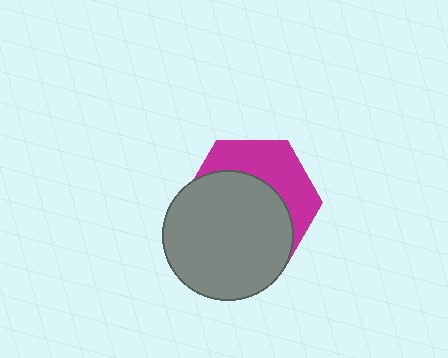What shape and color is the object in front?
The object in front is a gray circle.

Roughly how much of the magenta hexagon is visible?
A small part of it is visible (roughly 38%).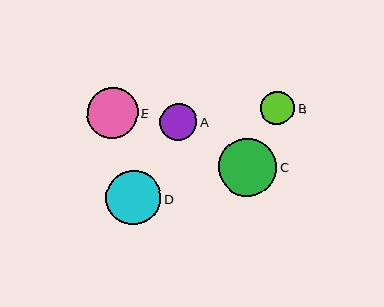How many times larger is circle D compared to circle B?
Circle D is approximately 1.6 times the size of circle B.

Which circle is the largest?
Circle C is the largest with a size of approximately 58 pixels.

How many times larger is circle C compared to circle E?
Circle C is approximately 1.1 times the size of circle E.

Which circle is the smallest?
Circle B is the smallest with a size of approximately 34 pixels.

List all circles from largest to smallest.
From largest to smallest: C, D, E, A, B.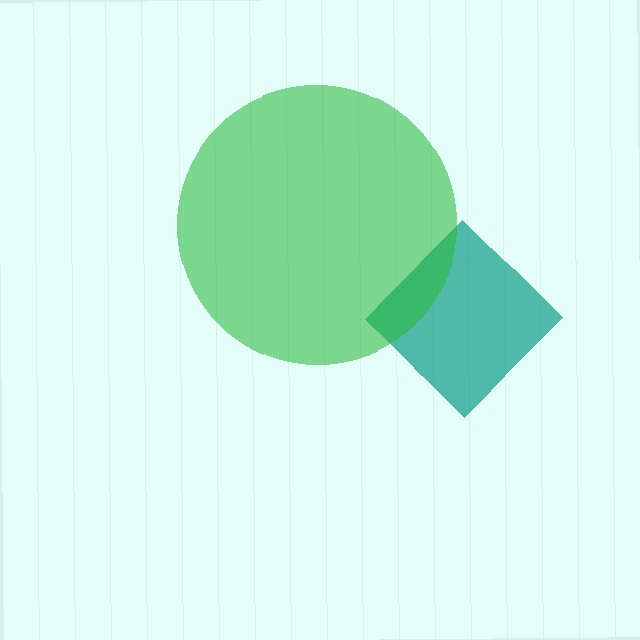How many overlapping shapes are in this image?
There are 2 overlapping shapes in the image.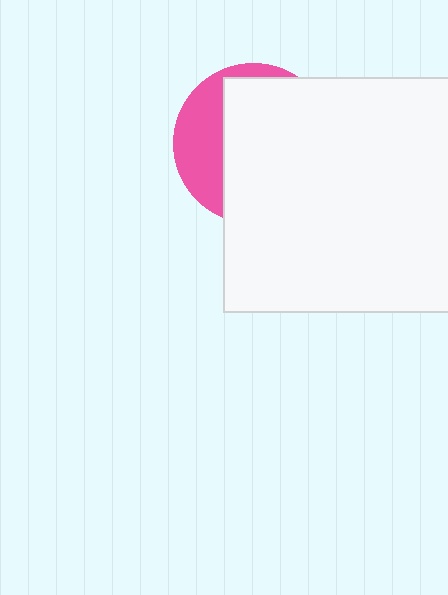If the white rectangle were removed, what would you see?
You would see the complete pink circle.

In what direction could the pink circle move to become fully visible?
The pink circle could move left. That would shift it out from behind the white rectangle entirely.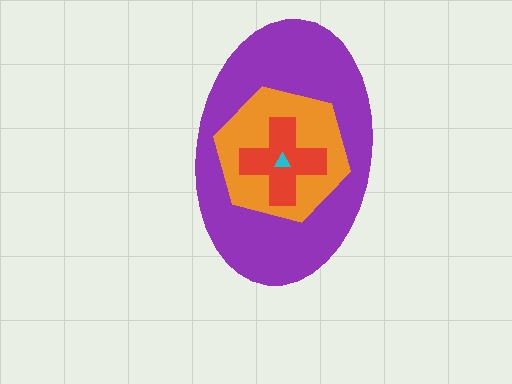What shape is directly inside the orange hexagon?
The red cross.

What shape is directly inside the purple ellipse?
The orange hexagon.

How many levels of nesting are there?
4.